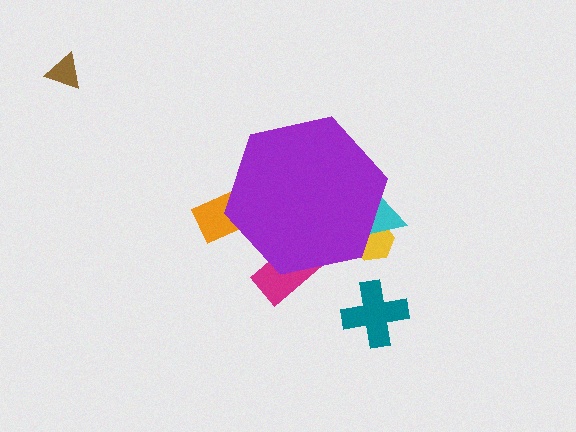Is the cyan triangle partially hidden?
Yes, the cyan triangle is partially hidden behind the purple hexagon.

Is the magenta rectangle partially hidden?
Yes, the magenta rectangle is partially hidden behind the purple hexagon.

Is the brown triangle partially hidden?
No, the brown triangle is fully visible.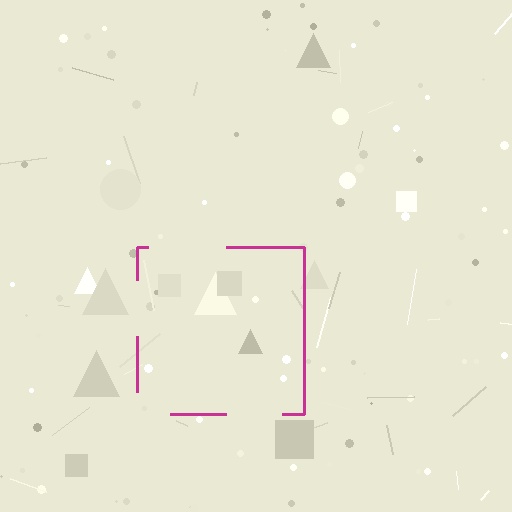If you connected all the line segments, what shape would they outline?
They would outline a square.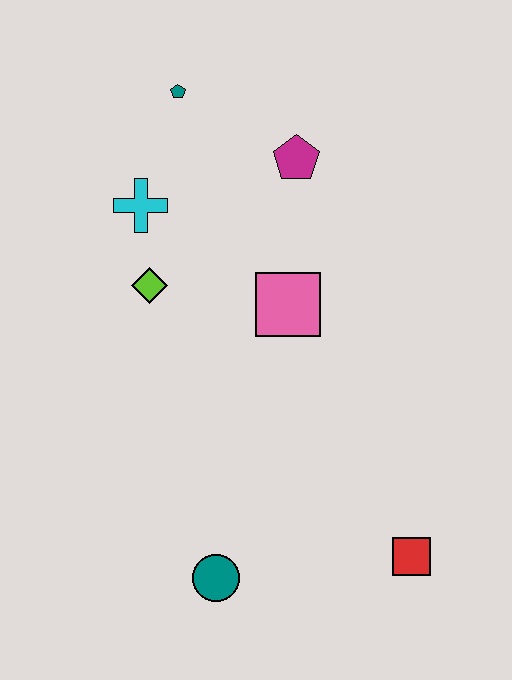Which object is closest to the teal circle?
The red square is closest to the teal circle.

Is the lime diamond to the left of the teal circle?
Yes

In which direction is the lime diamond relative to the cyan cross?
The lime diamond is below the cyan cross.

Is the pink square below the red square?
No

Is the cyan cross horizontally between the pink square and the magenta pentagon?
No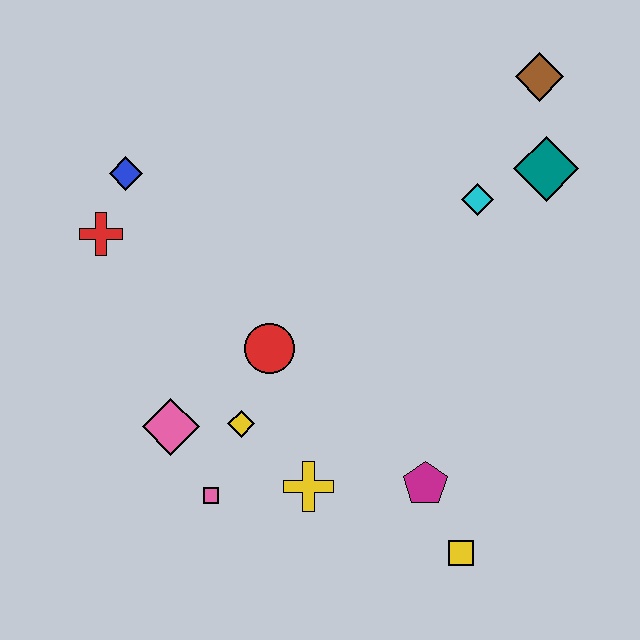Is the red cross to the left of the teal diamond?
Yes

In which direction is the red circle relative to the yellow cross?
The red circle is above the yellow cross.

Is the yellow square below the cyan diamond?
Yes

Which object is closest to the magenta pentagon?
The yellow square is closest to the magenta pentagon.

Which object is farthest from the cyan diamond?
The pink square is farthest from the cyan diamond.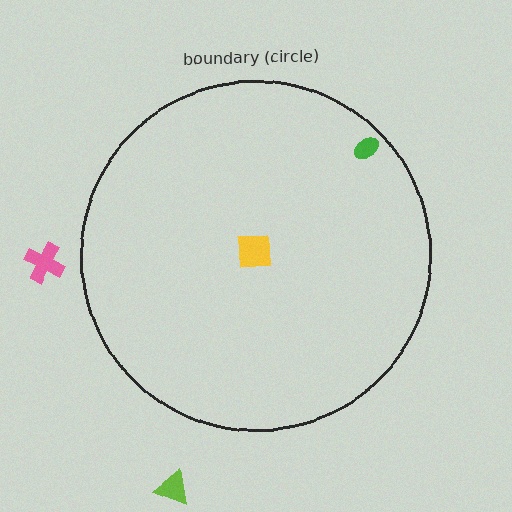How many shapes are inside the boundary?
2 inside, 2 outside.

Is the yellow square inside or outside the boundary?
Inside.